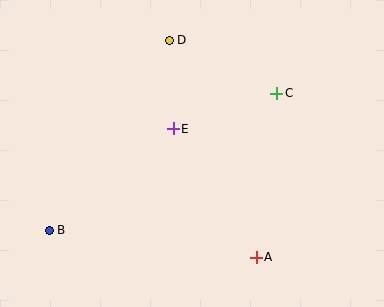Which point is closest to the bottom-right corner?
Point A is closest to the bottom-right corner.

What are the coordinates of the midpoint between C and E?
The midpoint between C and E is at (225, 111).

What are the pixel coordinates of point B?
Point B is at (49, 230).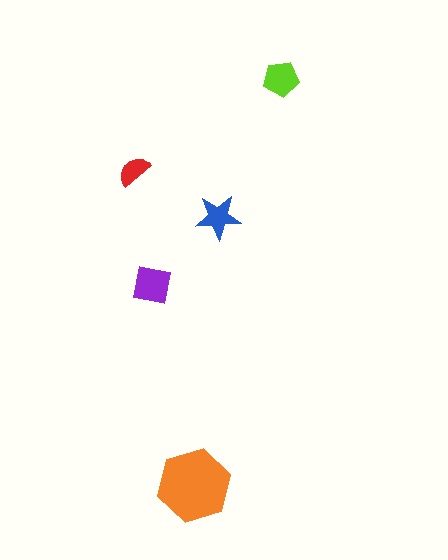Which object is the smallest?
The red semicircle.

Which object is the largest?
The orange hexagon.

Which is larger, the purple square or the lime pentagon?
The purple square.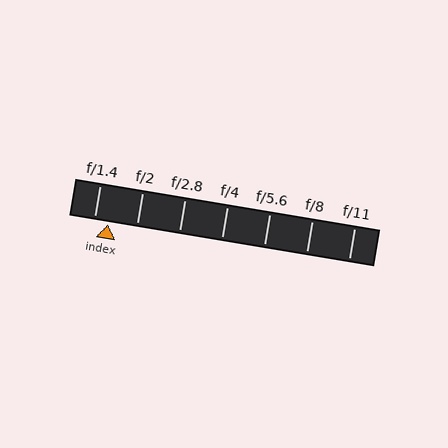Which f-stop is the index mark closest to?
The index mark is closest to f/1.4.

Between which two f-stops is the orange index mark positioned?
The index mark is between f/1.4 and f/2.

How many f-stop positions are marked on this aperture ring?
There are 7 f-stop positions marked.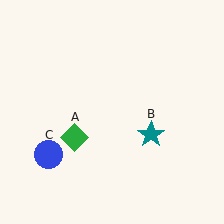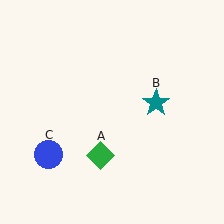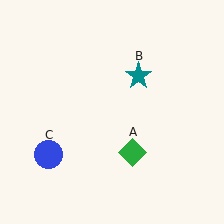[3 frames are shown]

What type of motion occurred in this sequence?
The green diamond (object A), teal star (object B) rotated counterclockwise around the center of the scene.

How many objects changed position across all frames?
2 objects changed position: green diamond (object A), teal star (object B).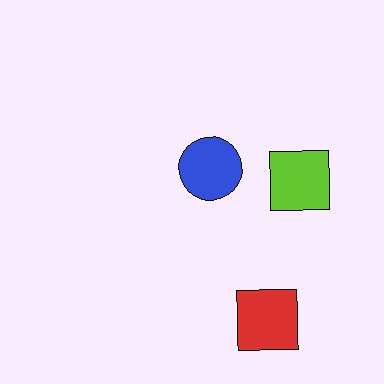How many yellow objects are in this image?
There are no yellow objects.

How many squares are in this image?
There are 2 squares.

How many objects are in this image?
There are 3 objects.